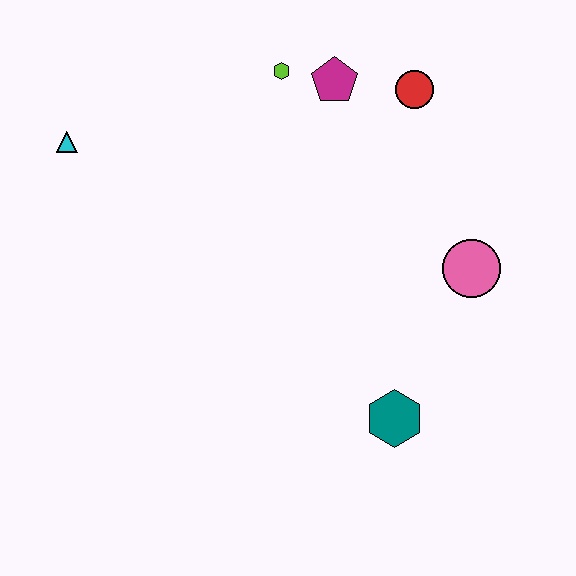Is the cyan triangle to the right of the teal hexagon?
No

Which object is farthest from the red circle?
The cyan triangle is farthest from the red circle.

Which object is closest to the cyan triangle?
The lime hexagon is closest to the cyan triangle.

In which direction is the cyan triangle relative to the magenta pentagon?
The cyan triangle is to the left of the magenta pentagon.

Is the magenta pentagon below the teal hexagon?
No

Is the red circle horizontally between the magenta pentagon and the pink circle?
Yes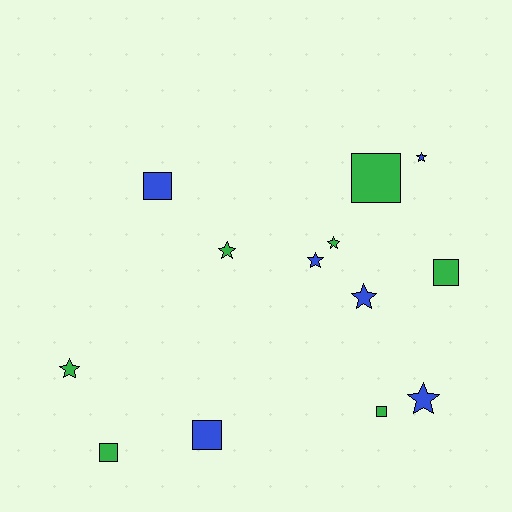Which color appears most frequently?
Green, with 7 objects.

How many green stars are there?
There are 3 green stars.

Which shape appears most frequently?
Star, with 7 objects.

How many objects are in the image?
There are 13 objects.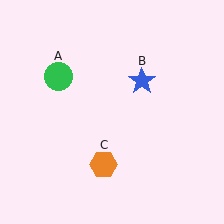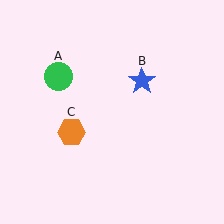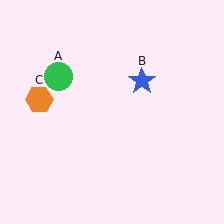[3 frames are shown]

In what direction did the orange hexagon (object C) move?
The orange hexagon (object C) moved up and to the left.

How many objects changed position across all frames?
1 object changed position: orange hexagon (object C).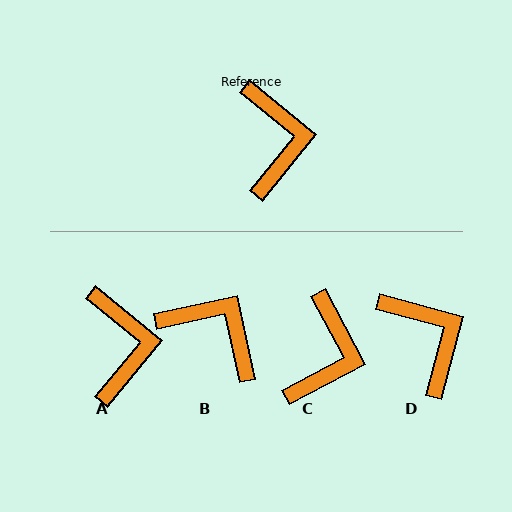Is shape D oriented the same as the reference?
No, it is off by about 24 degrees.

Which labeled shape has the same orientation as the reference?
A.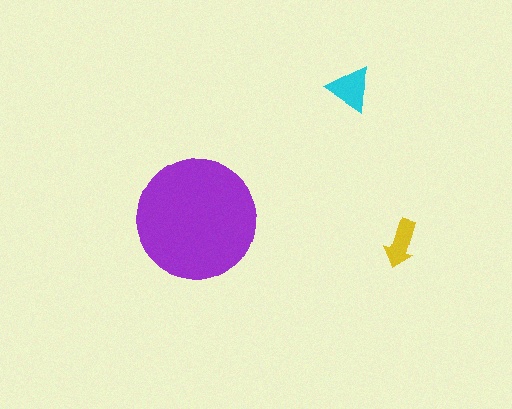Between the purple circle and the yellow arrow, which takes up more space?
The purple circle.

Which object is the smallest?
The yellow arrow.